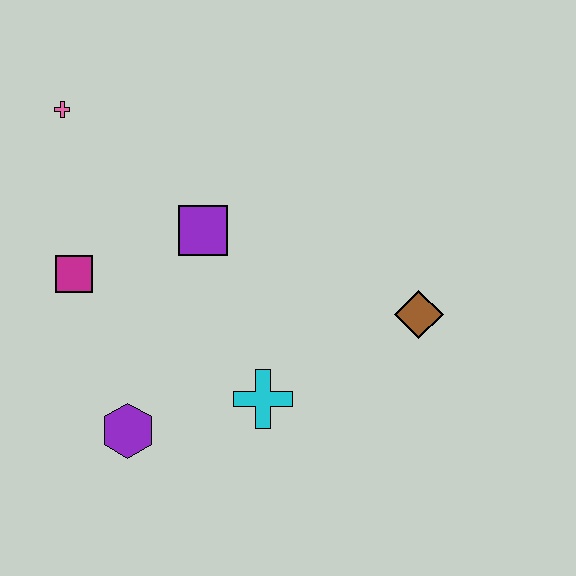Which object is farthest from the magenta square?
The brown diamond is farthest from the magenta square.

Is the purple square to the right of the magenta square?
Yes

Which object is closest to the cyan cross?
The purple hexagon is closest to the cyan cross.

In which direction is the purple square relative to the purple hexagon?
The purple square is above the purple hexagon.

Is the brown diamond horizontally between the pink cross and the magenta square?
No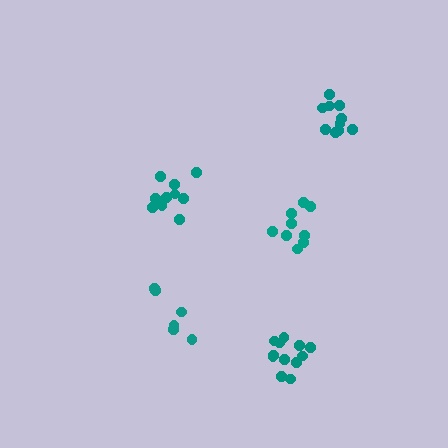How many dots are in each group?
Group 1: 10 dots, Group 2: 12 dots, Group 3: 6 dots, Group 4: 10 dots, Group 5: 9 dots (47 total).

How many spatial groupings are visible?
There are 5 spatial groupings.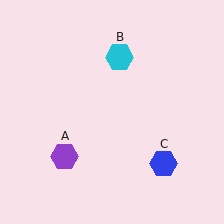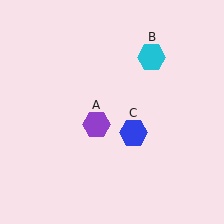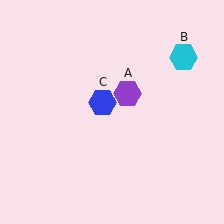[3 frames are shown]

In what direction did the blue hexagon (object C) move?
The blue hexagon (object C) moved up and to the left.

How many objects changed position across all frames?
3 objects changed position: purple hexagon (object A), cyan hexagon (object B), blue hexagon (object C).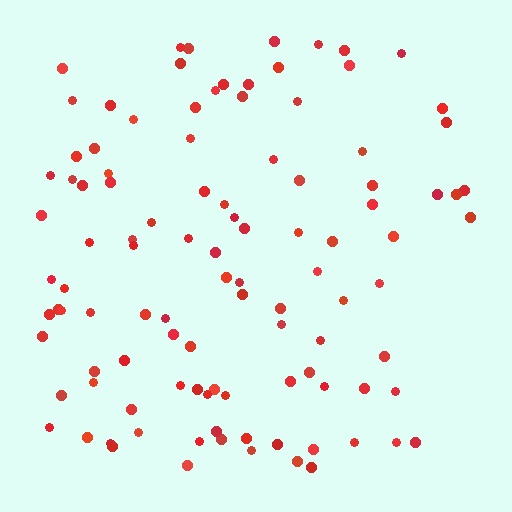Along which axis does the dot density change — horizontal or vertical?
Horizontal.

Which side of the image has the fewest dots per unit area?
The right.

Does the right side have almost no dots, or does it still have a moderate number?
Still a moderate number, just noticeably fewer than the left.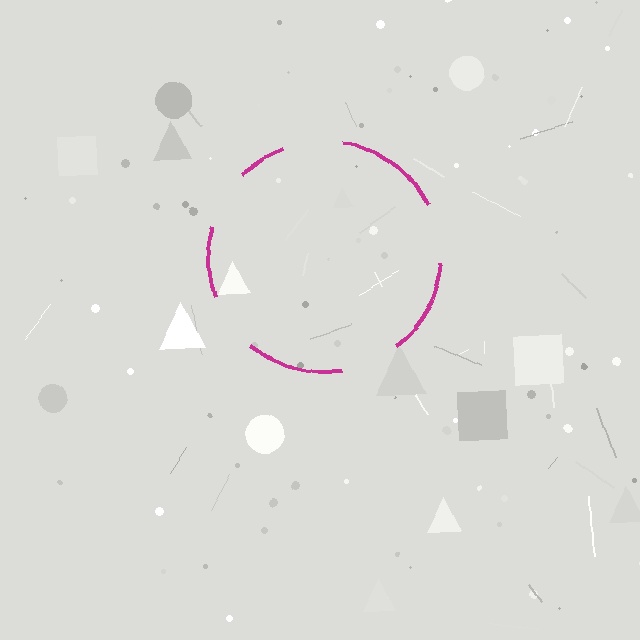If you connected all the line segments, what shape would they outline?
They would outline a circle.